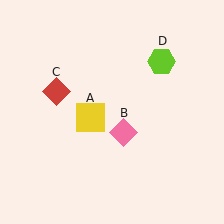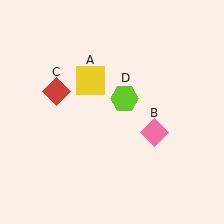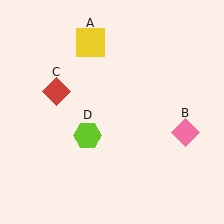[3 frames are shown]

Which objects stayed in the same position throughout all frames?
Red diamond (object C) remained stationary.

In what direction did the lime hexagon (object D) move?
The lime hexagon (object D) moved down and to the left.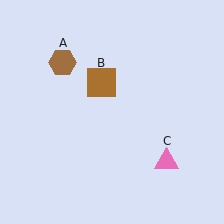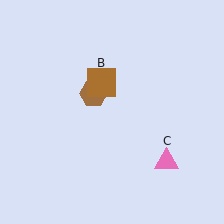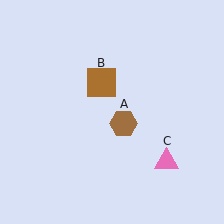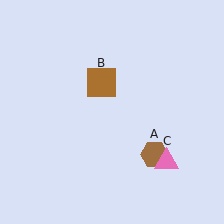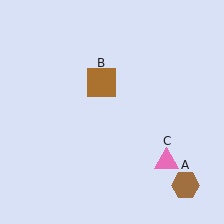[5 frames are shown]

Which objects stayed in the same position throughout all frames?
Brown square (object B) and pink triangle (object C) remained stationary.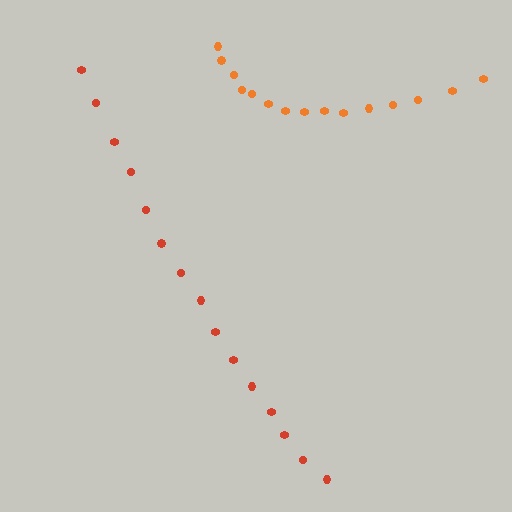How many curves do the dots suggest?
There are 2 distinct paths.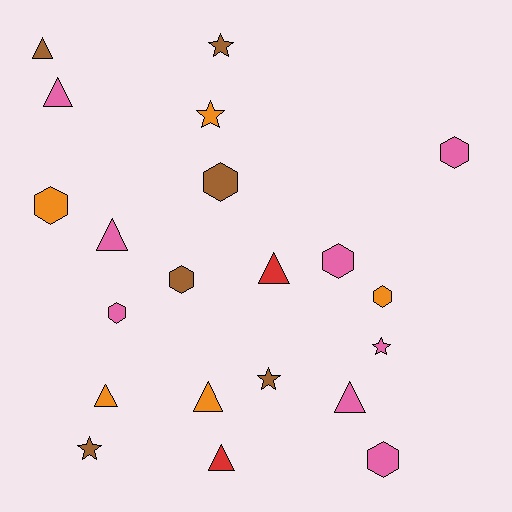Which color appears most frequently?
Pink, with 8 objects.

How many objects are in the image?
There are 21 objects.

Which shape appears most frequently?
Triangle, with 8 objects.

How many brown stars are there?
There are 3 brown stars.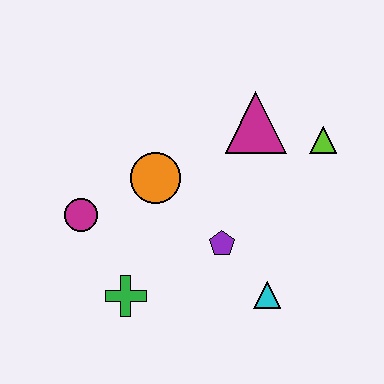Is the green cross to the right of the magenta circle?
Yes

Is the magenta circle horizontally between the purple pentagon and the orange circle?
No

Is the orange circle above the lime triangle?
No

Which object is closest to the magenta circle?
The orange circle is closest to the magenta circle.